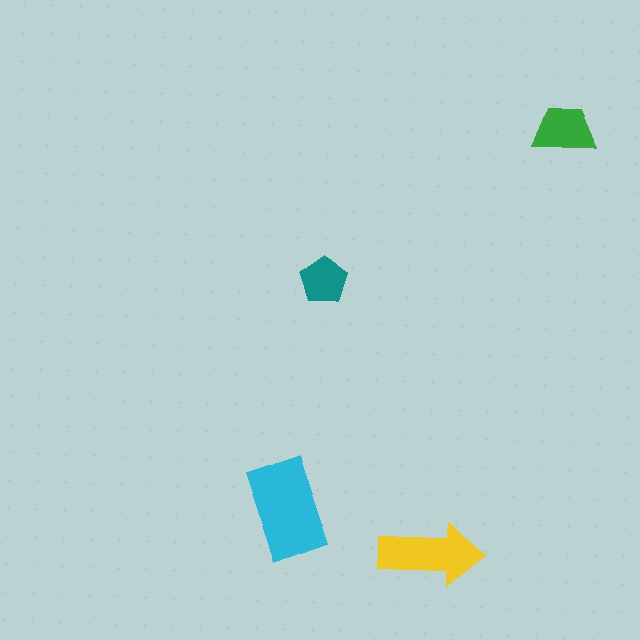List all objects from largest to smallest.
The cyan rectangle, the yellow arrow, the green trapezoid, the teal pentagon.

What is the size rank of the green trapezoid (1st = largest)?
3rd.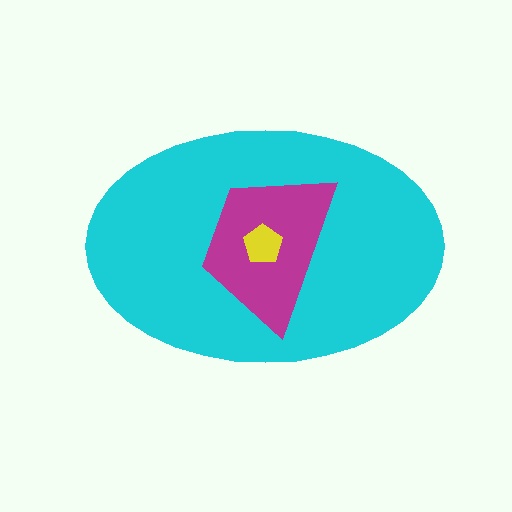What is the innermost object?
The yellow pentagon.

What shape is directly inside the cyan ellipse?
The magenta trapezoid.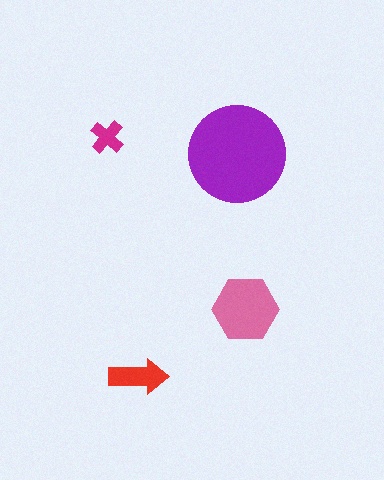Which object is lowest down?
The red arrow is bottommost.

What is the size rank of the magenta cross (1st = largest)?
4th.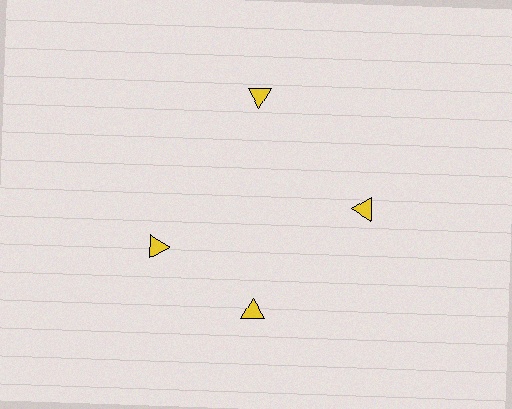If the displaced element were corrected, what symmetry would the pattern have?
It would have 4-fold rotational symmetry — the pattern would map onto itself every 90 degrees.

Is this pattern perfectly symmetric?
No. The 4 yellow triangles are arranged in a ring, but one element near the 9 o'clock position is rotated out of alignment along the ring, breaking the 4-fold rotational symmetry.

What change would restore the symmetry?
The symmetry would be restored by rotating it back into even spacing with its neighbors so that all 4 triangles sit at equal angles and equal distance from the center.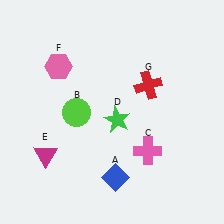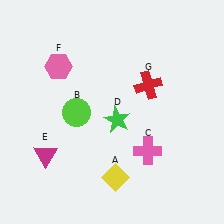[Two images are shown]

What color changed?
The diamond (A) changed from blue in Image 1 to yellow in Image 2.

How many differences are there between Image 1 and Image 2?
There is 1 difference between the two images.